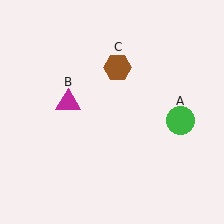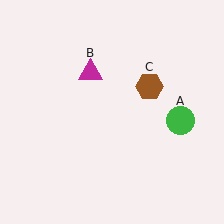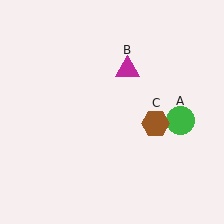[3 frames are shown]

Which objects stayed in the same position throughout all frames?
Green circle (object A) remained stationary.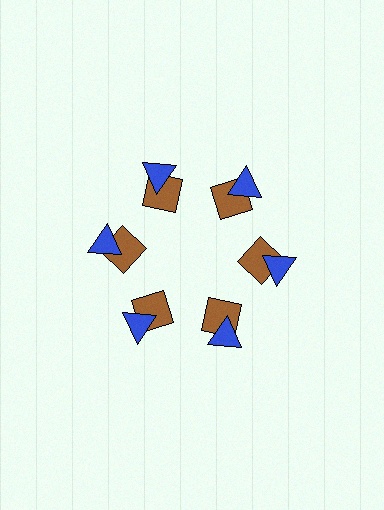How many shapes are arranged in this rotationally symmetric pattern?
There are 12 shapes, arranged in 6 groups of 2.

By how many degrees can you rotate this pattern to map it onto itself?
The pattern maps onto itself every 60 degrees of rotation.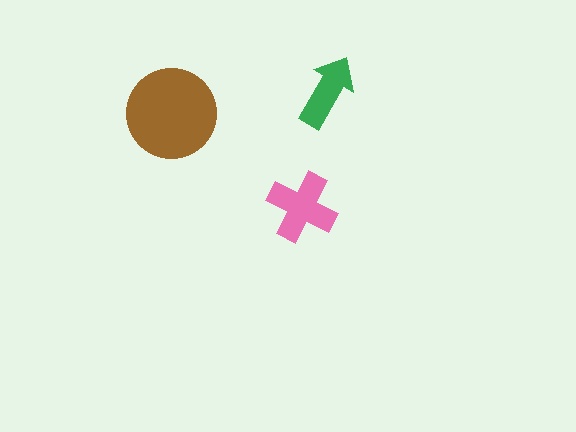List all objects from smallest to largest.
The green arrow, the pink cross, the brown circle.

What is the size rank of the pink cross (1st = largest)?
2nd.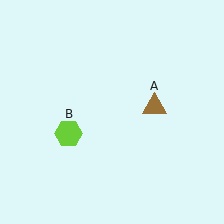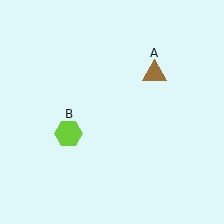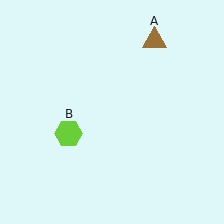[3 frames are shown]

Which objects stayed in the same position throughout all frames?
Lime hexagon (object B) remained stationary.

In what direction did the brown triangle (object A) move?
The brown triangle (object A) moved up.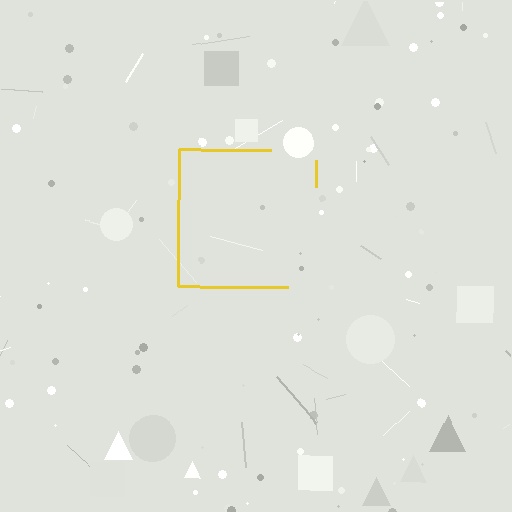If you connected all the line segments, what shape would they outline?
They would outline a square.